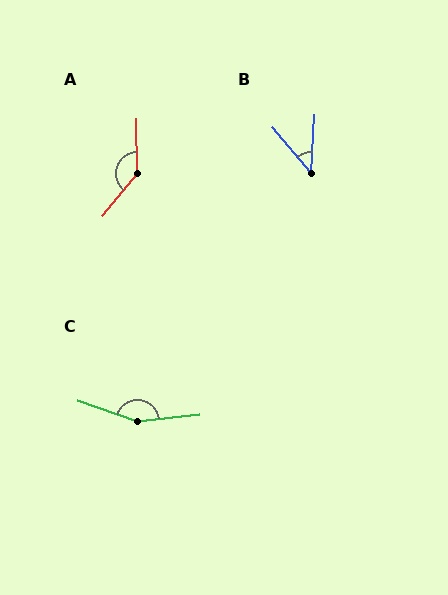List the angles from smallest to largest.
B (43°), A (139°), C (154°).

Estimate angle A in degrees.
Approximately 139 degrees.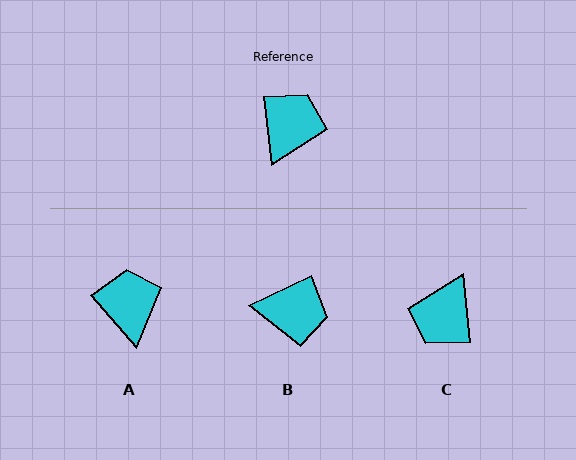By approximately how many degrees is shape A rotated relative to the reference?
Approximately 34 degrees counter-clockwise.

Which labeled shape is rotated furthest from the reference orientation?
C, about 178 degrees away.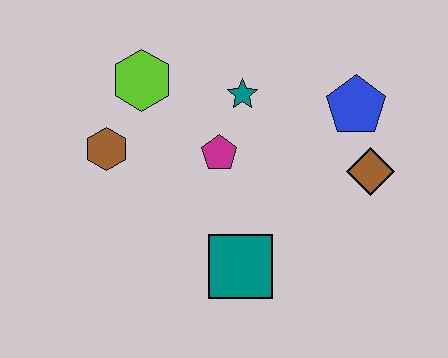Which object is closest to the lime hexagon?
The brown hexagon is closest to the lime hexagon.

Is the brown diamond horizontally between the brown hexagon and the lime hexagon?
No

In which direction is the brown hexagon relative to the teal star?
The brown hexagon is to the left of the teal star.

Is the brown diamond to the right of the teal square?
Yes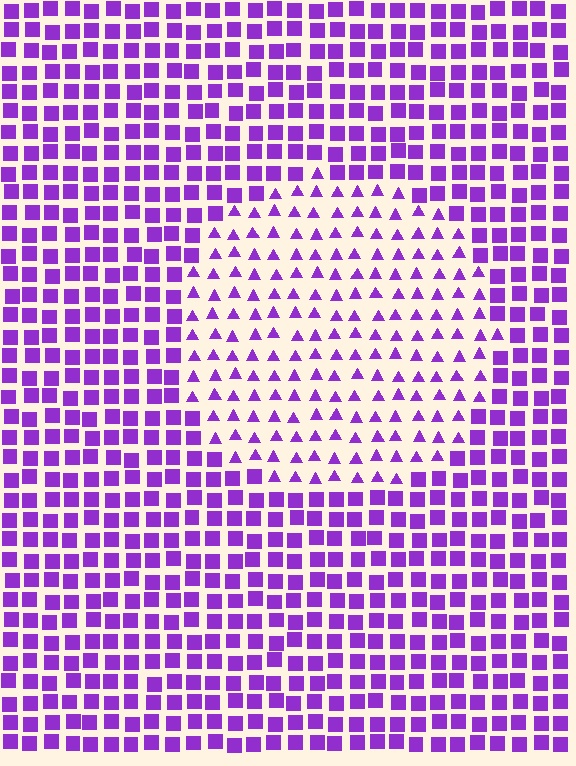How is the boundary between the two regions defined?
The boundary is defined by a change in element shape: triangles inside vs. squares outside. All elements share the same color and spacing.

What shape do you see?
I see a circle.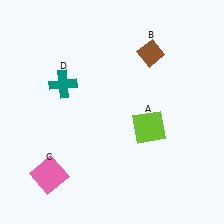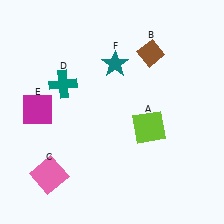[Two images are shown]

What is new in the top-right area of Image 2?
A teal star (F) was added in the top-right area of Image 2.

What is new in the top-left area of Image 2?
A magenta square (E) was added in the top-left area of Image 2.